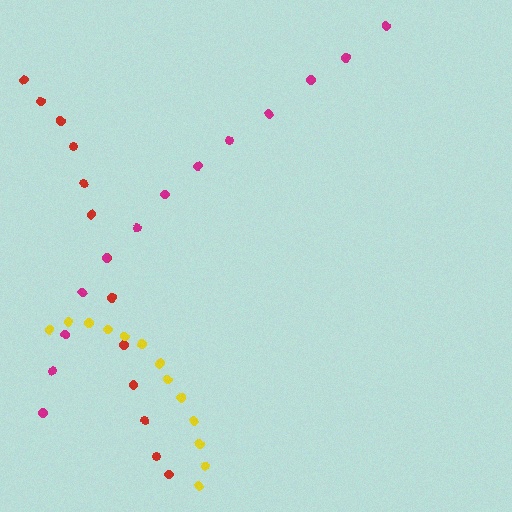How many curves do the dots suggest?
There are 3 distinct paths.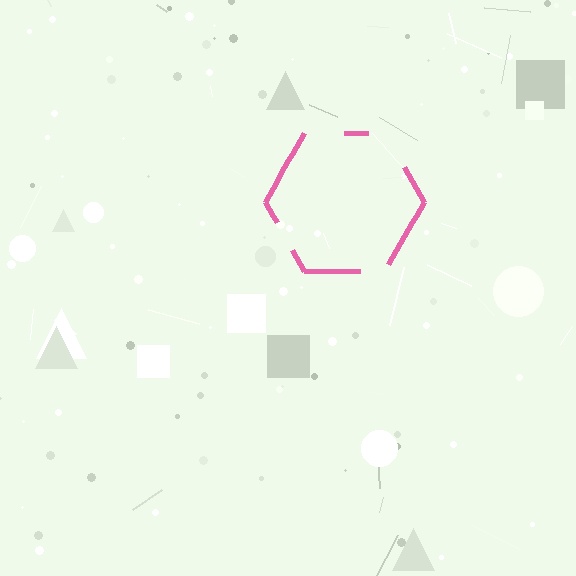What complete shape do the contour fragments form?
The contour fragments form a hexagon.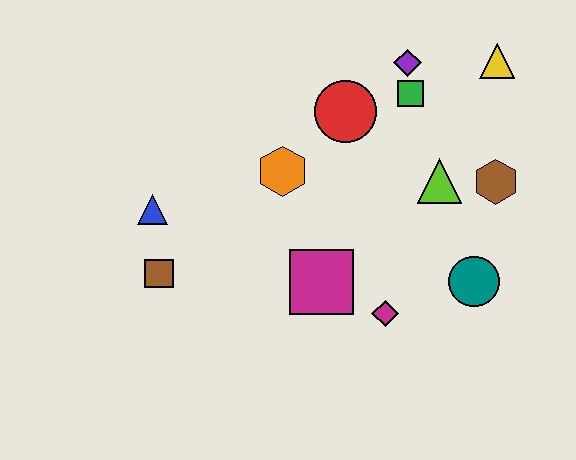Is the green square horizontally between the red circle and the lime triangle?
Yes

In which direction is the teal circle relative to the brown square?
The teal circle is to the right of the brown square.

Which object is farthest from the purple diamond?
The brown square is farthest from the purple diamond.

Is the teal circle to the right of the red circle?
Yes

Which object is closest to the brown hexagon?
The lime triangle is closest to the brown hexagon.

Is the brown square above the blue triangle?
No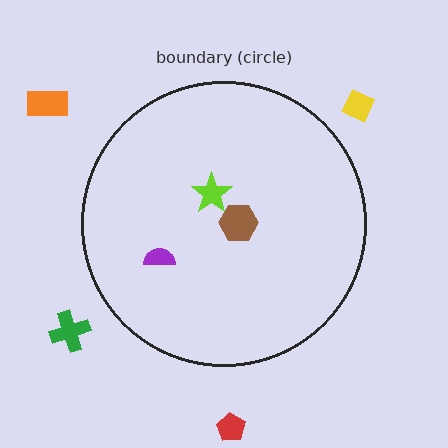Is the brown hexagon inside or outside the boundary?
Inside.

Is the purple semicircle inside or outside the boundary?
Inside.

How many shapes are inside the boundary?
3 inside, 4 outside.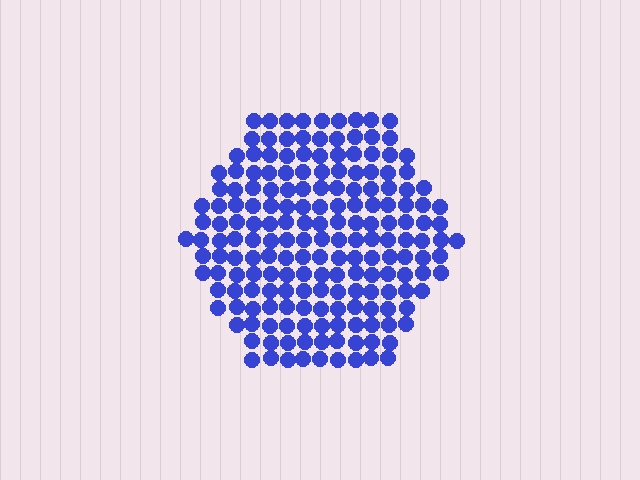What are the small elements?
The small elements are circles.